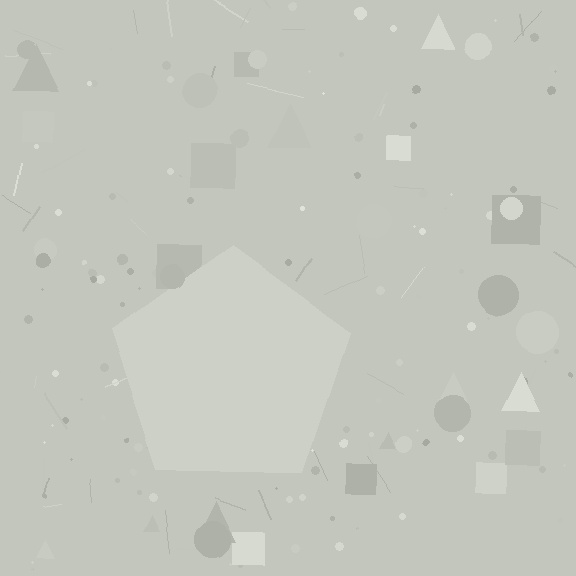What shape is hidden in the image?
A pentagon is hidden in the image.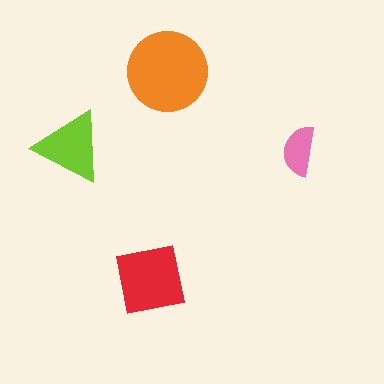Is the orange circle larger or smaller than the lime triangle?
Larger.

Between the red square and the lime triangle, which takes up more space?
The red square.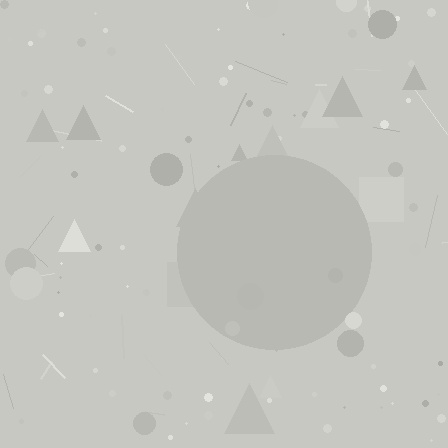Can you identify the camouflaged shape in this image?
The camouflaged shape is a circle.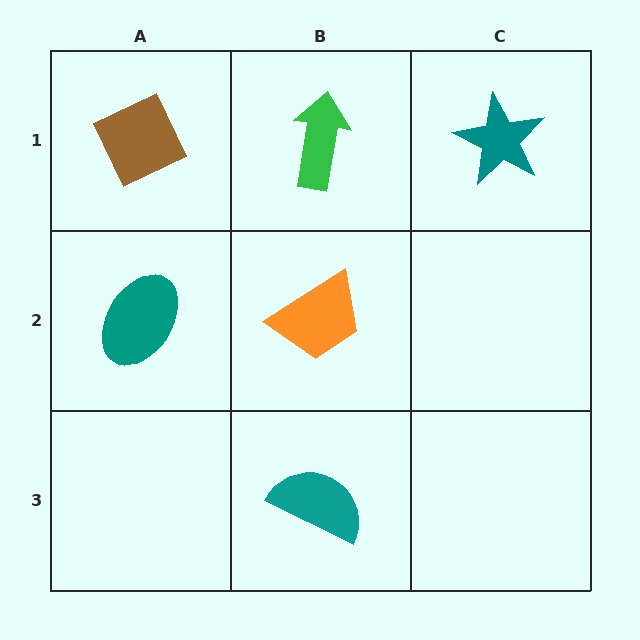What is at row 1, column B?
A green arrow.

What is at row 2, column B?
An orange trapezoid.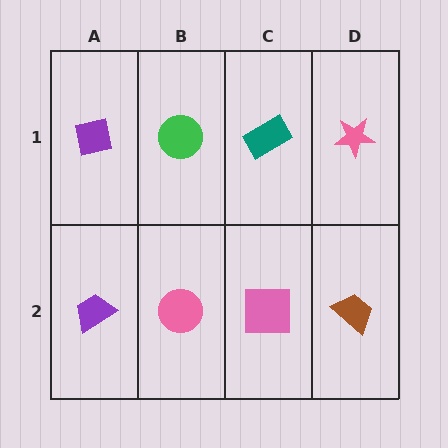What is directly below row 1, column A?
A purple trapezoid.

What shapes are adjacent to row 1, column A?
A purple trapezoid (row 2, column A), a green circle (row 1, column B).